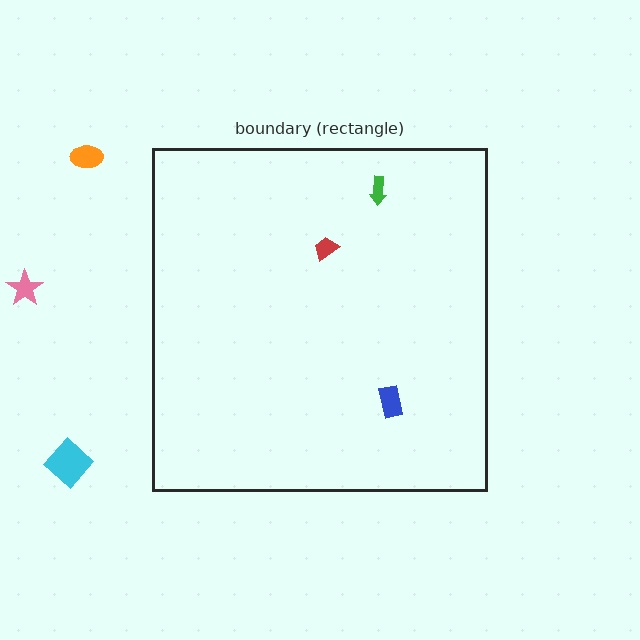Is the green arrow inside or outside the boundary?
Inside.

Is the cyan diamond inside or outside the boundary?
Outside.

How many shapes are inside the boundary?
3 inside, 3 outside.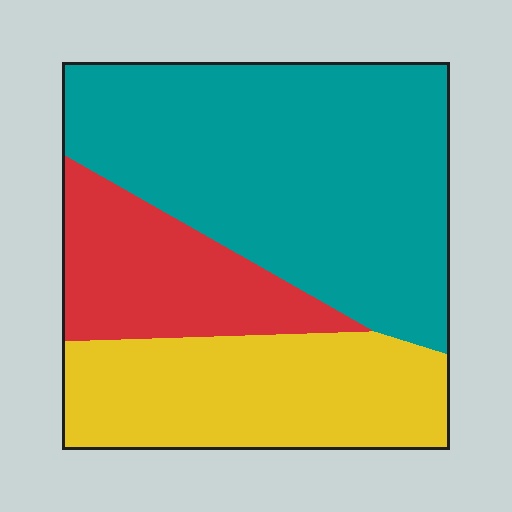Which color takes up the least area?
Red, at roughly 20%.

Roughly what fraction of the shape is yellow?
Yellow takes up about one quarter (1/4) of the shape.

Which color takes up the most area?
Teal, at roughly 50%.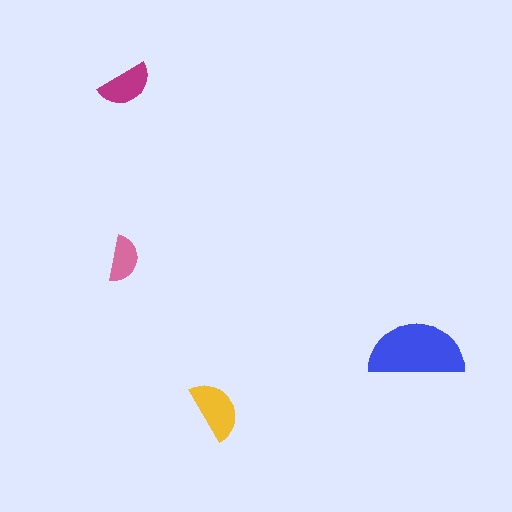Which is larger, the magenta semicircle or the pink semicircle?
The magenta one.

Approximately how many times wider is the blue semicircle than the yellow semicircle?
About 1.5 times wider.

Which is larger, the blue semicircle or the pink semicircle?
The blue one.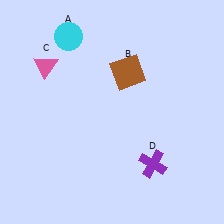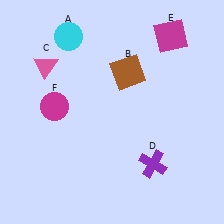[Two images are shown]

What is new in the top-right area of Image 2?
A magenta square (E) was added in the top-right area of Image 2.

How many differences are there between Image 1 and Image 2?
There are 2 differences between the two images.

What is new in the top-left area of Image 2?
A magenta circle (F) was added in the top-left area of Image 2.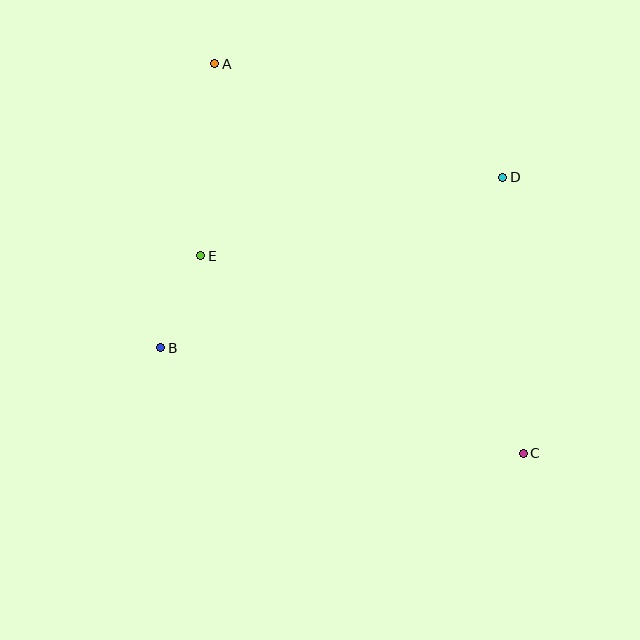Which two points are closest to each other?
Points B and E are closest to each other.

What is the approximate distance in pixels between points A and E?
The distance between A and E is approximately 193 pixels.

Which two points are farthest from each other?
Points A and C are farthest from each other.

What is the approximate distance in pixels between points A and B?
The distance between A and B is approximately 289 pixels.